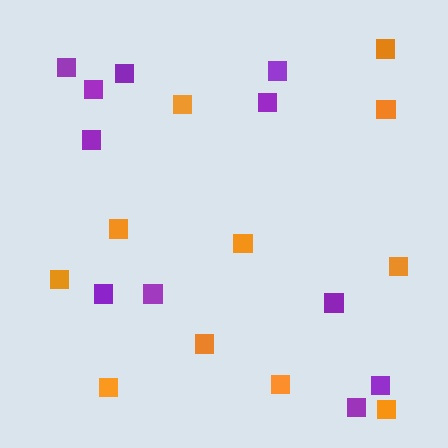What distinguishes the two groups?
There are 2 groups: one group of purple squares (11) and one group of orange squares (11).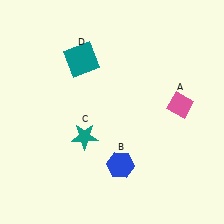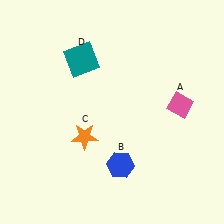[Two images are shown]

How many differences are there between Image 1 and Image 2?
There is 1 difference between the two images.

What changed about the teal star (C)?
In Image 1, C is teal. In Image 2, it changed to orange.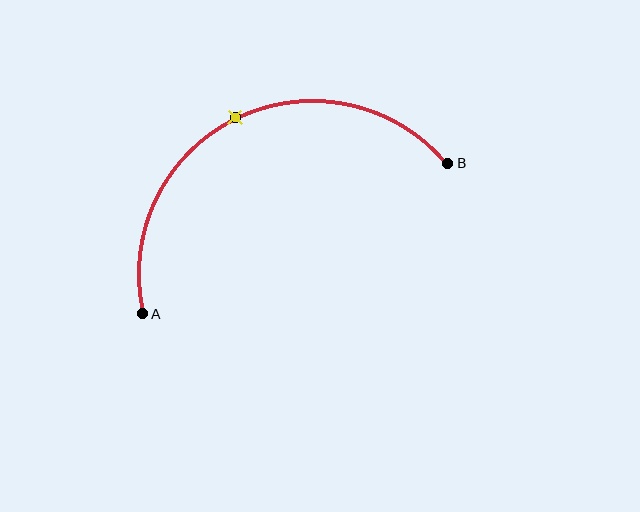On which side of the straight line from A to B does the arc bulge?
The arc bulges above the straight line connecting A and B.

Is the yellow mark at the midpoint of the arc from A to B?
Yes. The yellow mark lies on the arc at equal arc-length from both A and B — it is the arc midpoint.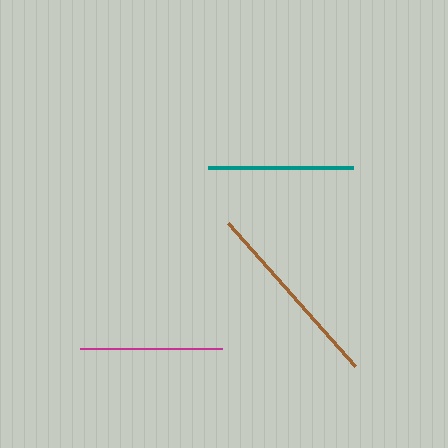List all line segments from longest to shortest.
From longest to shortest: brown, teal, magenta.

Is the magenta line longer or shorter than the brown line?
The brown line is longer than the magenta line.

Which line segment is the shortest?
The magenta line is the shortest at approximately 142 pixels.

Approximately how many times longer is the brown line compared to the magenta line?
The brown line is approximately 1.3 times the length of the magenta line.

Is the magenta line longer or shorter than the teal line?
The teal line is longer than the magenta line.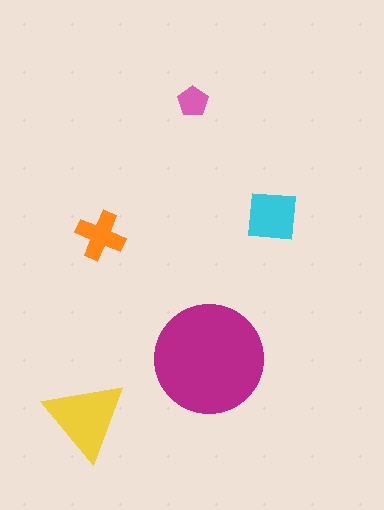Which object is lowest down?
The yellow triangle is bottommost.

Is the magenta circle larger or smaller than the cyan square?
Larger.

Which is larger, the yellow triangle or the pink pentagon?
The yellow triangle.